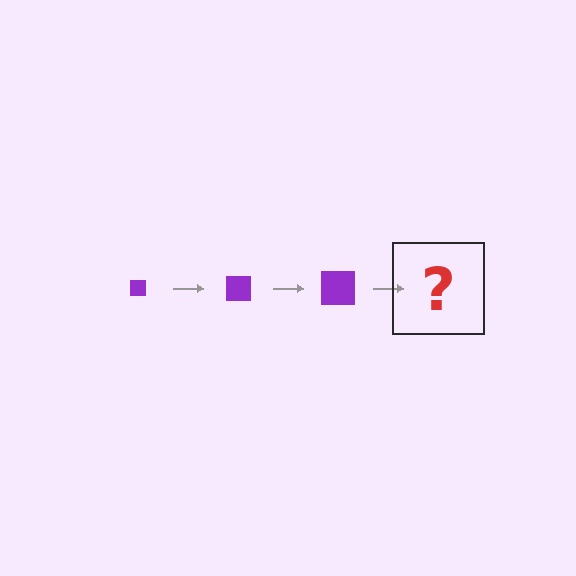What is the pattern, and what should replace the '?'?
The pattern is that the square gets progressively larger each step. The '?' should be a purple square, larger than the previous one.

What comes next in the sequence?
The next element should be a purple square, larger than the previous one.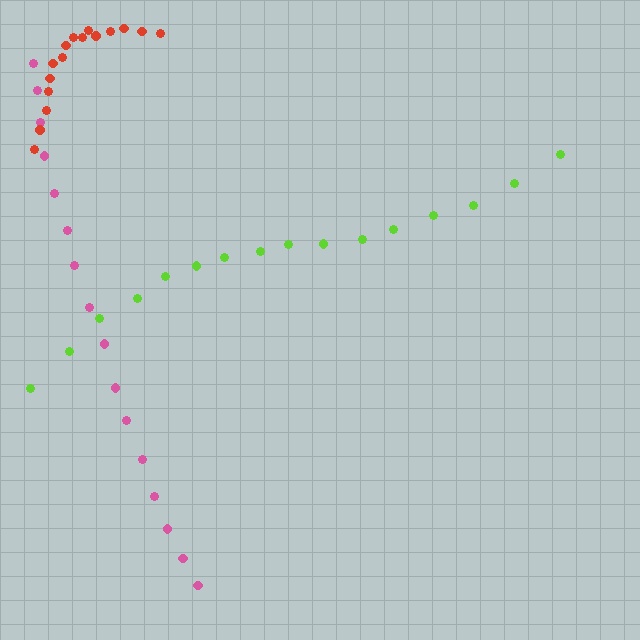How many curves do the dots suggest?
There are 3 distinct paths.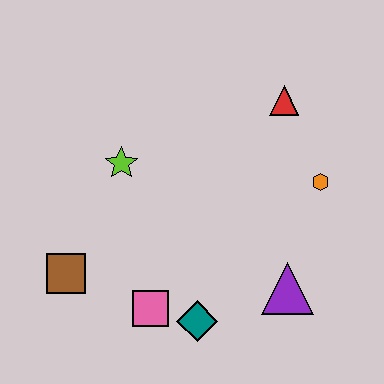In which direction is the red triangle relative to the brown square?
The red triangle is to the right of the brown square.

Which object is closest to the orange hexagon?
The red triangle is closest to the orange hexagon.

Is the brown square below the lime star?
Yes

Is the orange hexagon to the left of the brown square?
No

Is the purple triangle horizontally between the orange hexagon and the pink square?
Yes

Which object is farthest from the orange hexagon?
The brown square is farthest from the orange hexagon.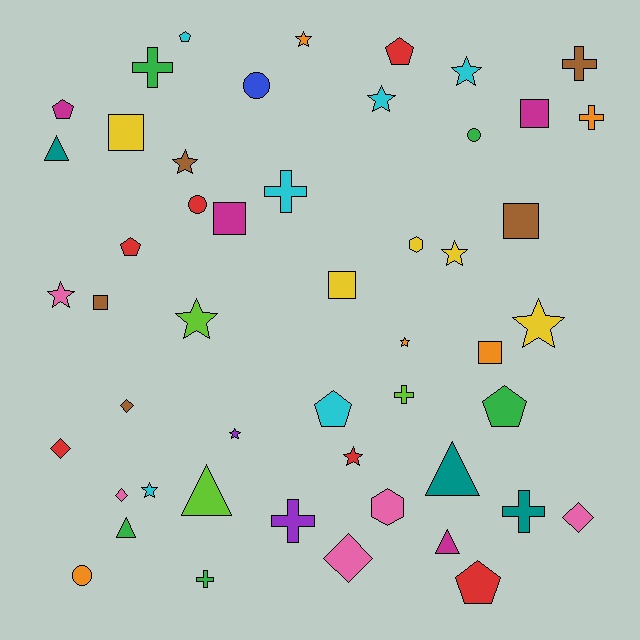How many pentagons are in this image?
There are 7 pentagons.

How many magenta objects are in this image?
There are 4 magenta objects.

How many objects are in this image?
There are 50 objects.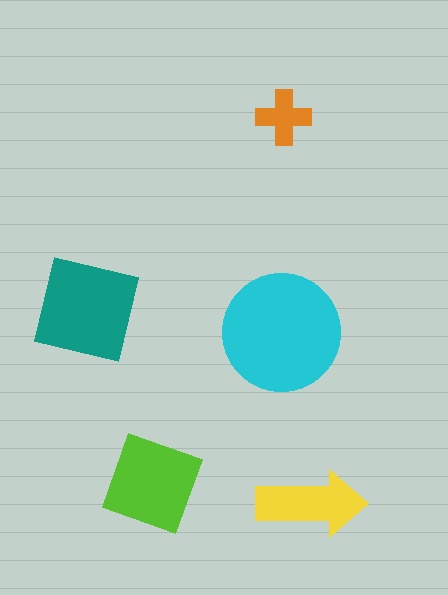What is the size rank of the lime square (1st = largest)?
3rd.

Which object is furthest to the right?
The yellow arrow is rightmost.